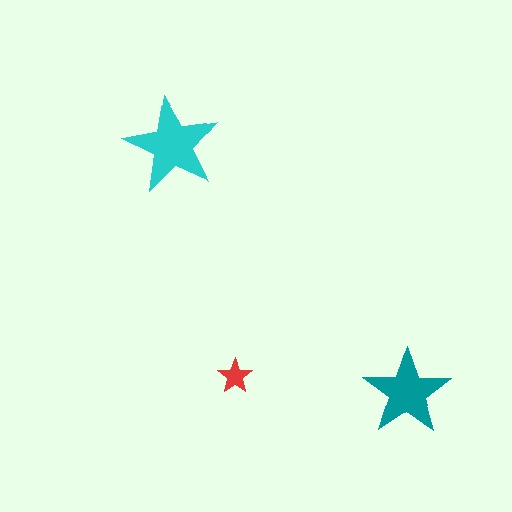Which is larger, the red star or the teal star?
The teal one.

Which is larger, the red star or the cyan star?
The cyan one.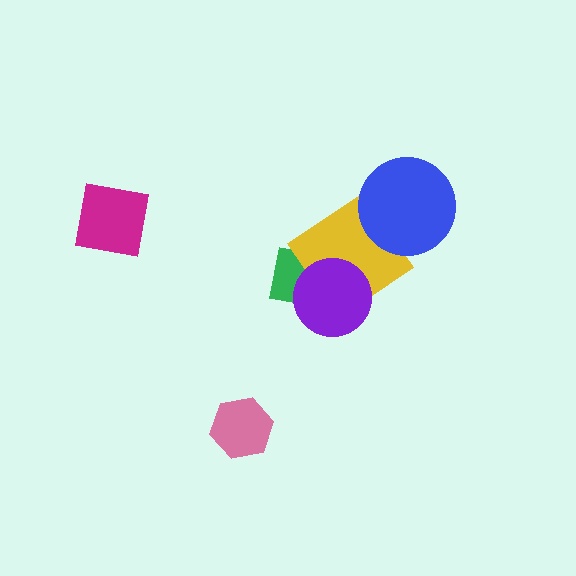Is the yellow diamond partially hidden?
Yes, it is partially covered by another shape.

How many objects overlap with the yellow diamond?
3 objects overlap with the yellow diamond.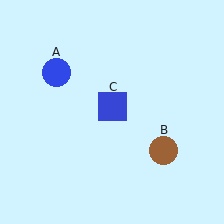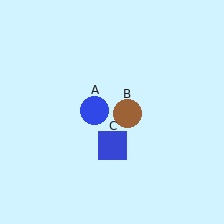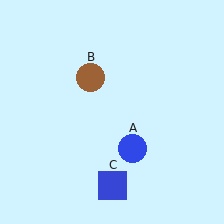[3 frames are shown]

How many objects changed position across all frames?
3 objects changed position: blue circle (object A), brown circle (object B), blue square (object C).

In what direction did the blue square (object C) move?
The blue square (object C) moved down.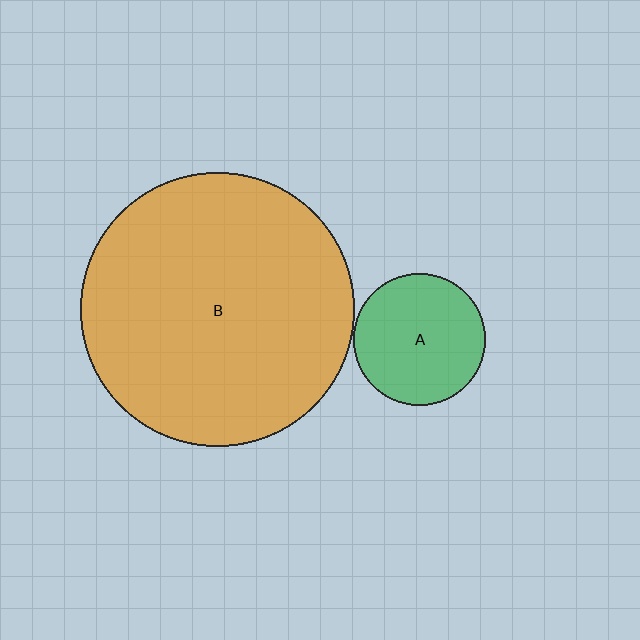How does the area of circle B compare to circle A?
Approximately 4.3 times.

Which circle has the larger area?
Circle B (orange).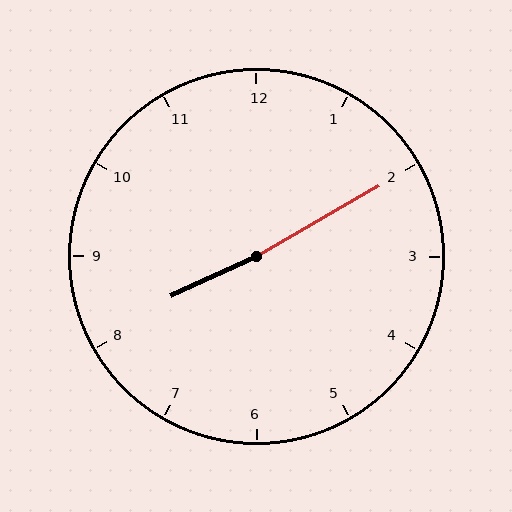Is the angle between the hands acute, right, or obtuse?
It is obtuse.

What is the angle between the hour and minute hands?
Approximately 175 degrees.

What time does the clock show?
8:10.